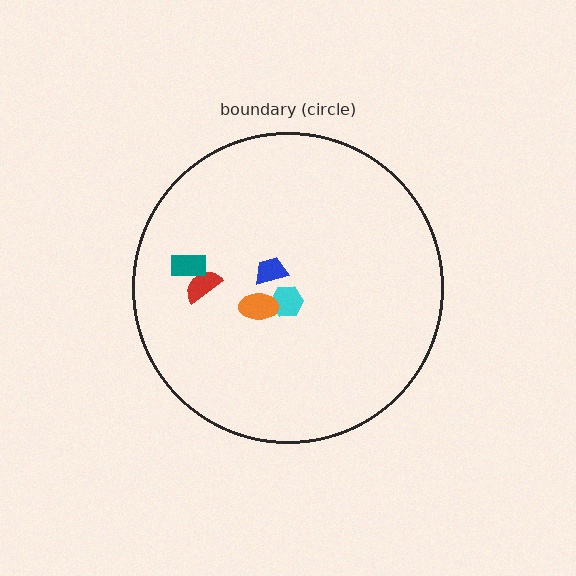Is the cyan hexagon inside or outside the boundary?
Inside.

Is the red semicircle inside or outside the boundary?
Inside.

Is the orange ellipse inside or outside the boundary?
Inside.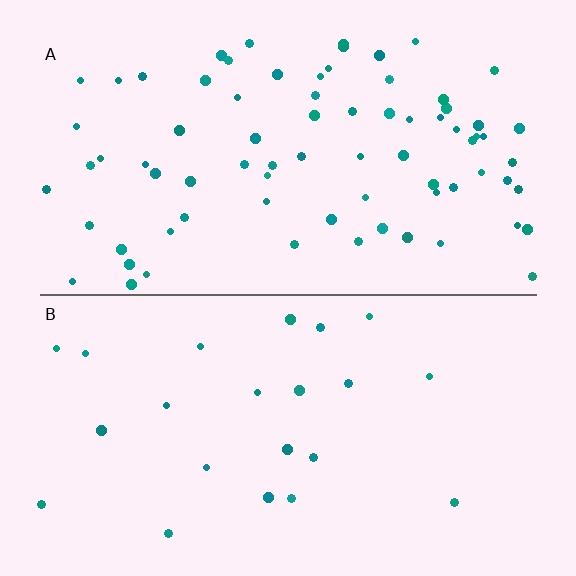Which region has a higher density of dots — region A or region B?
A (the top).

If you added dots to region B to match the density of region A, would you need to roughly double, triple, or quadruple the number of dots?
Approximately triple.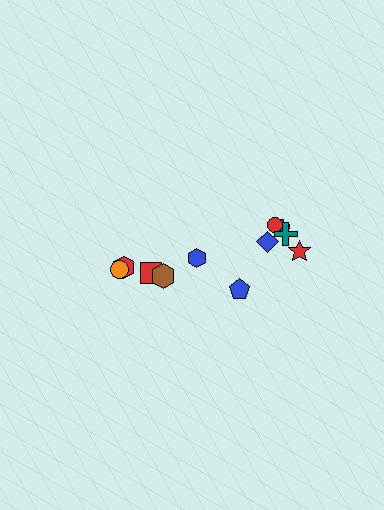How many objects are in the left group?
There are 4 objects.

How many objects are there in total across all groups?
There are 11 objects.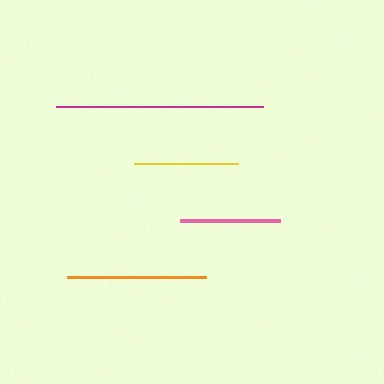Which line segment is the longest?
The magenta line is the longest at approximately 207 pixels.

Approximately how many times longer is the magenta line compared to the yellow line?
The magenta line is approximately 2.0 times the length of the yellow line.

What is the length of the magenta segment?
The magenta segment is approximately 207 pixels long.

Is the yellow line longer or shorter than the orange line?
The orange line is longer than the yellow line.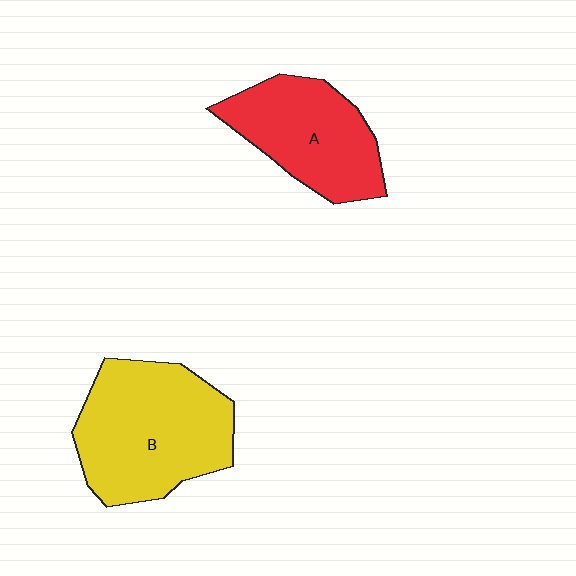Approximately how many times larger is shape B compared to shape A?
Approximately 1.3 times.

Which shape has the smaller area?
Shape A (red).